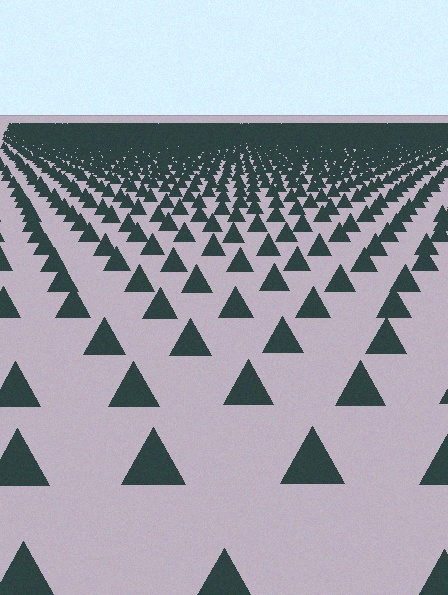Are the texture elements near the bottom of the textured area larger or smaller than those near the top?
Larger. Near the bottom, elements are closer to the viewer and appear at a bigger on-screen size.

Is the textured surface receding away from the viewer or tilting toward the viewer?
The surface is receding away from the viewer. Texture elements get smaller and denser toward the top.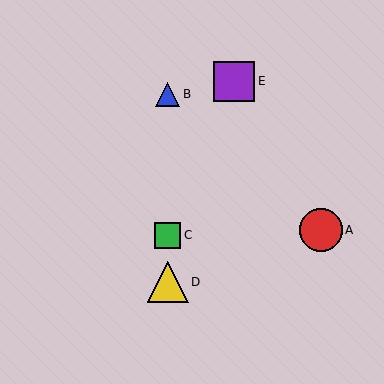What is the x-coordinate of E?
Object E is at x≈234.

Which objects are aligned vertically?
Objects B, C, D are aligned vertically.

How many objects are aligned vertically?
3 objects (B, C, D) are aligned vertically.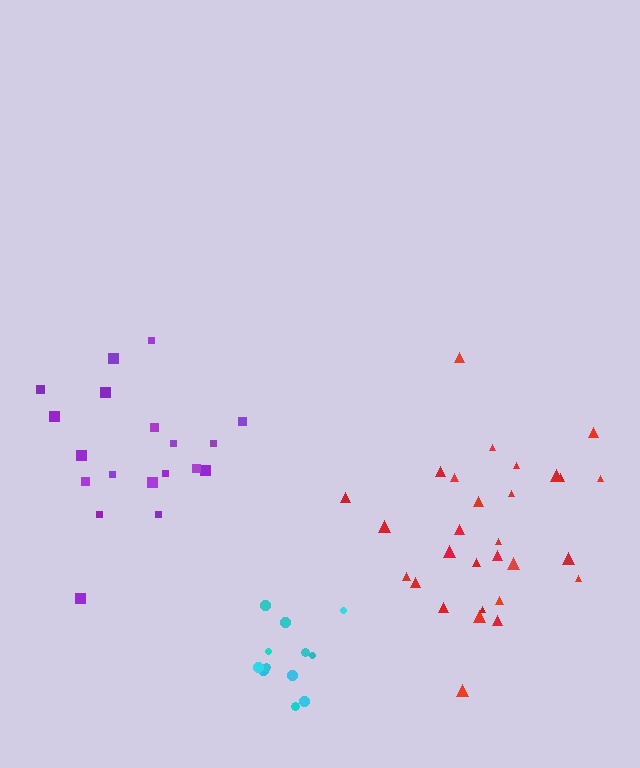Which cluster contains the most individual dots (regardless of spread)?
Red (29).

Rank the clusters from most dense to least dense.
cyan, red, purple.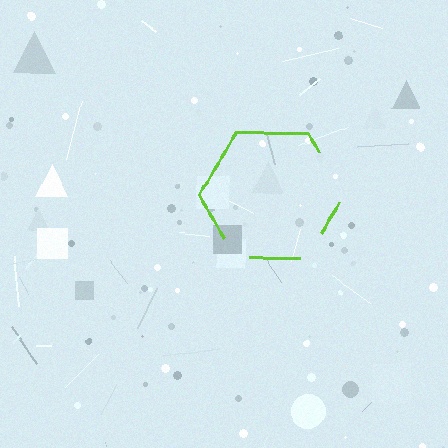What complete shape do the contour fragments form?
The contour fragments form a hexagon.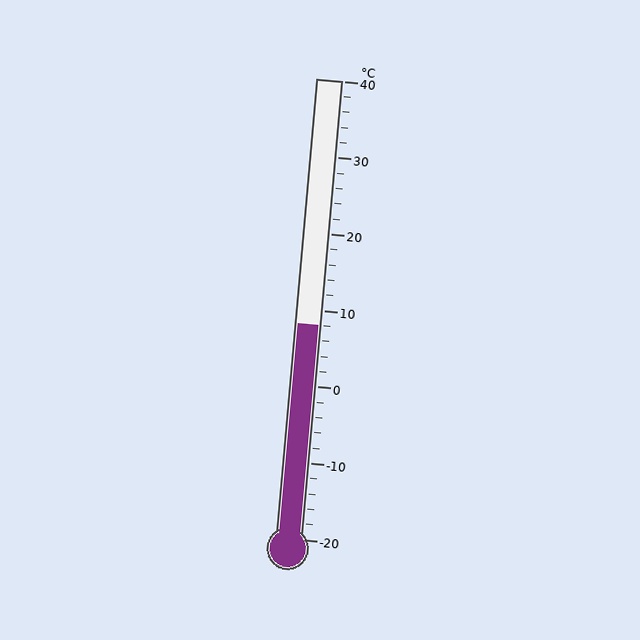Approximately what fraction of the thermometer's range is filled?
The thermometer is filled to approximately 45% of its range.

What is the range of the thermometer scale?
The thermometer scale ranges from -20°C to 40°C.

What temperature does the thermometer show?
The thermometer shows approximately 8°C.